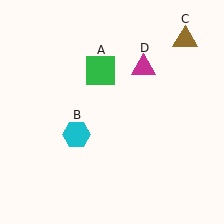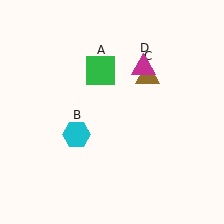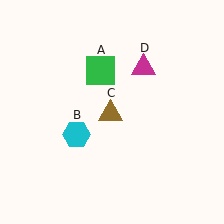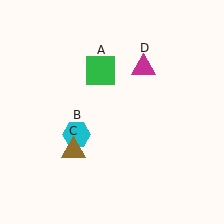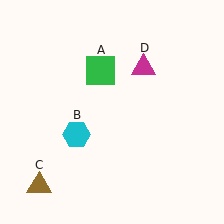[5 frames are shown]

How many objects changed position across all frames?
1 object changed position: brown triangle (object C).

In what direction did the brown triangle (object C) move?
The brown triangle (object C) moved down and to the left.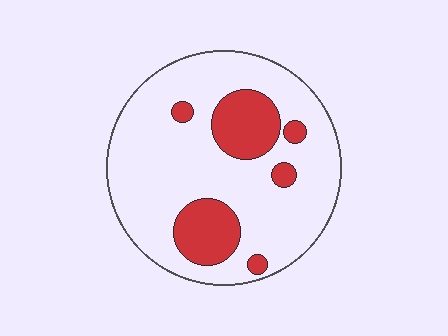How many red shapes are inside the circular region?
6.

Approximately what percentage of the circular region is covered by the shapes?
Approximately 20%.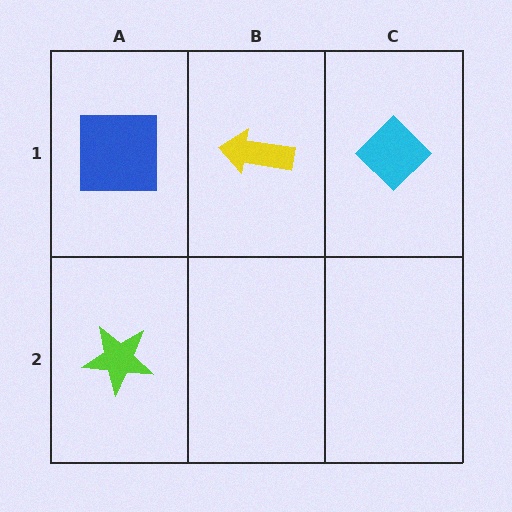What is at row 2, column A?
A lime star.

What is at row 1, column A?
A blue square.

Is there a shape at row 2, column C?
No, that cell is empty.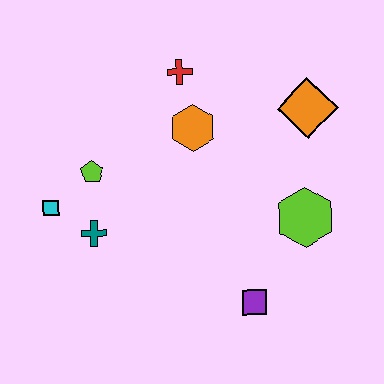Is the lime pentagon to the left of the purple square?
Yes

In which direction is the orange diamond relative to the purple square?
The orange diamond is above the purple square.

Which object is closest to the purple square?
The lime hexagon is closest to the purple square.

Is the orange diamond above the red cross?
No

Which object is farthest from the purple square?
The red cross is farthest from the purple square.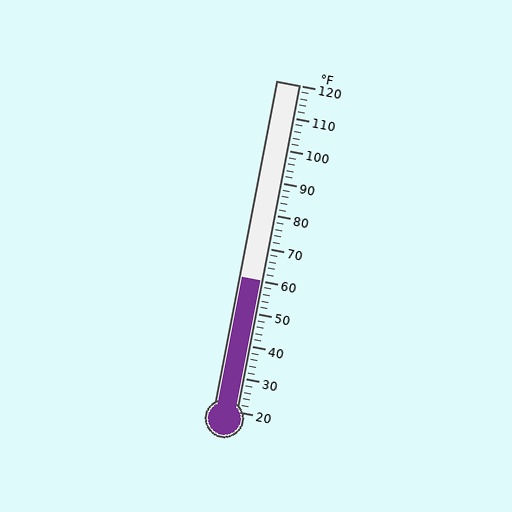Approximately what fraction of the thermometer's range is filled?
The thermometer is filled to approximately 40% of its range.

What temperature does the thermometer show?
The thermometer shows approximately 60°F.